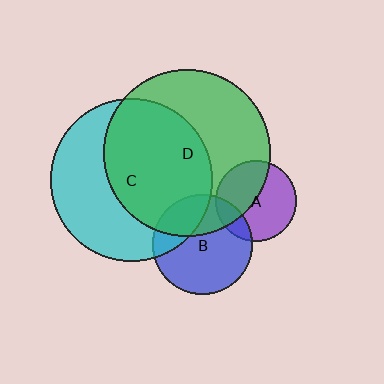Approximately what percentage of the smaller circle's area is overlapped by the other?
Approximately 35%.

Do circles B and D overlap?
Yes.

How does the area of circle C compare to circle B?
Approximately 2.7 times.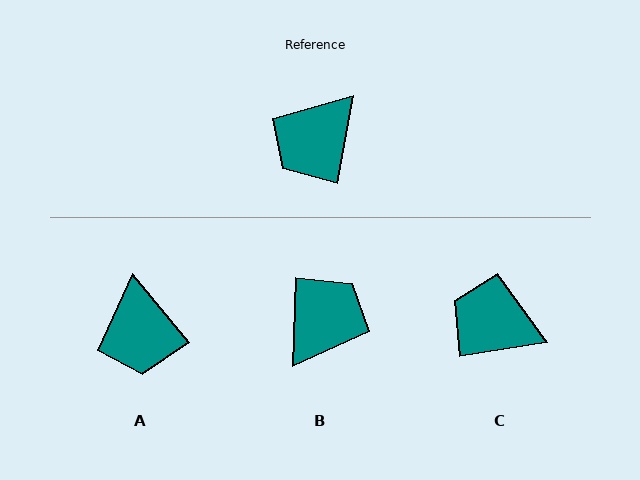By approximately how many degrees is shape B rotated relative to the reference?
Approximately 171 degrees clockwise.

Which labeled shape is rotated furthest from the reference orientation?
B, about 171 degrees away.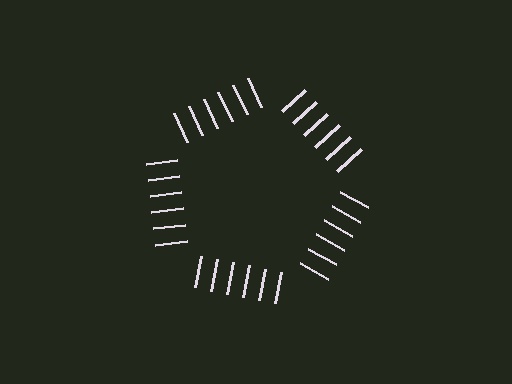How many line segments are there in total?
30 — 6 along each of the 5 edges.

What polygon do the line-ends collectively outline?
An illusory pentagon — the line segments terminate on its edges but no continuous stroke is drawn.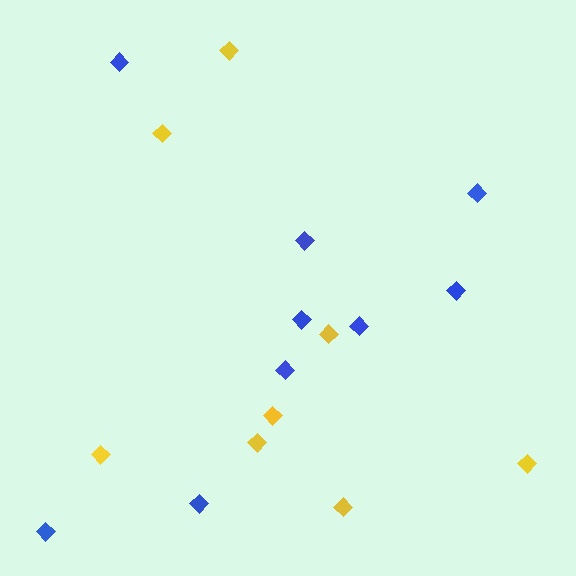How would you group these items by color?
There are 2 groups: one group of blue diamonds (9) and one group of yellow diamonds (8).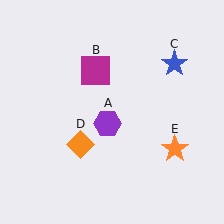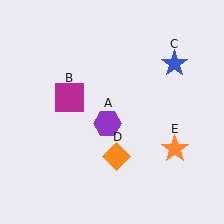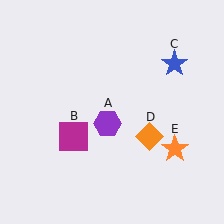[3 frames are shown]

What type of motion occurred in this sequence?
The magenta square (object B), orange diamond (object D) rotated counterclockwise around the center of the scene.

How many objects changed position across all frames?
2 objects changed position: magenta square (object B), orange diamond (object D).